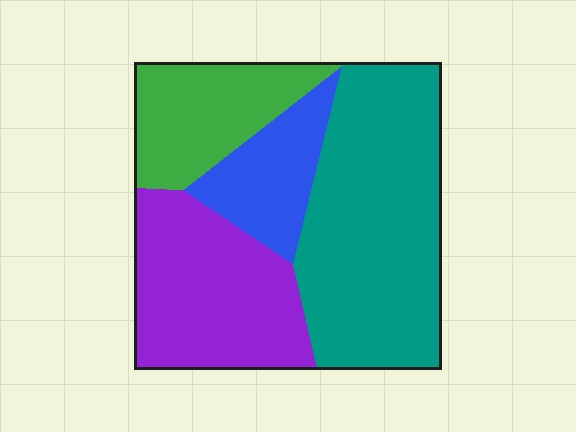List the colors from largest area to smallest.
From largest to smallest: teal, purple, green, blue.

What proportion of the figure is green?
Green takes up about one sixth (1/6) of the figure.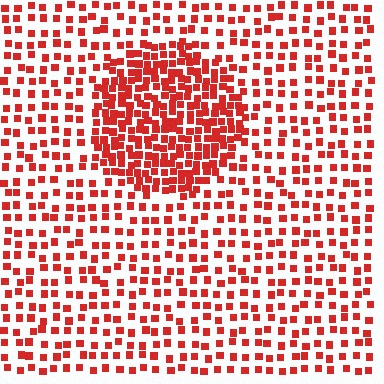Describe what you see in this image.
The image contains small red elements arranged at two different densities. A circle-shaped region is visible where the elements are more densely packed than the surrounding area.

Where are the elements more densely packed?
The elements are more densely packed inside the circle boundary.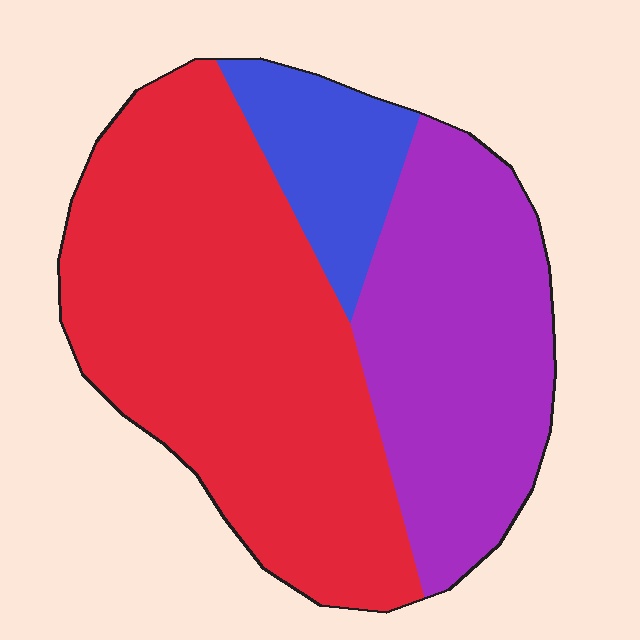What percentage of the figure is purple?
Purple takes up between a sixth and a third of the figure.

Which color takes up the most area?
Red, at roughly 55%.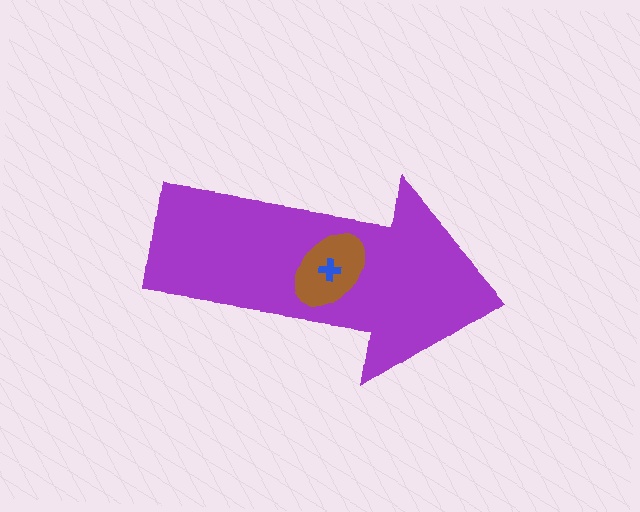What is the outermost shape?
The purple arrow.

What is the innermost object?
The blue cross.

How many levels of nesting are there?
3.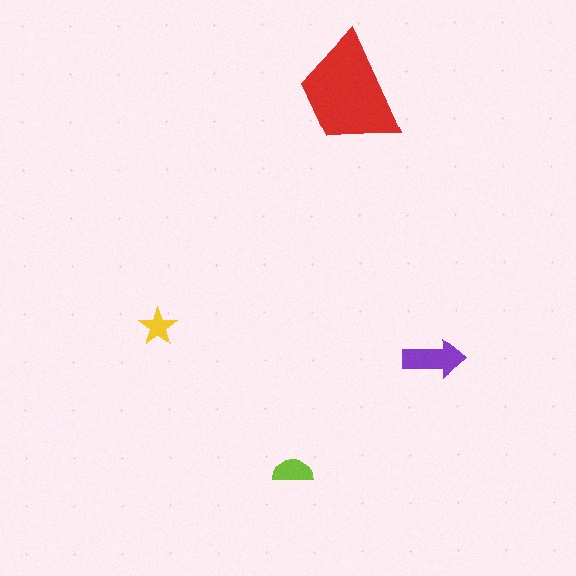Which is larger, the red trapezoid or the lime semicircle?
The red trapezoid.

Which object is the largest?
The red trapezoid.